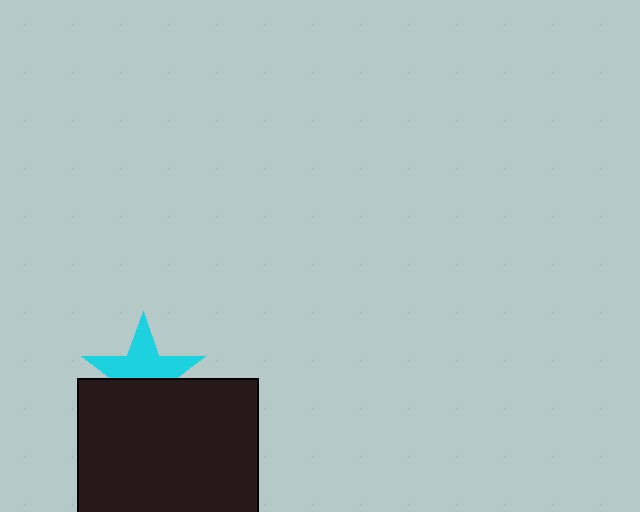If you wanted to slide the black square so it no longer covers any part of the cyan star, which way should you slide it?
Slide it down — that is the most direct way to separate the two shapes.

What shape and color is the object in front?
The object in front is a black square.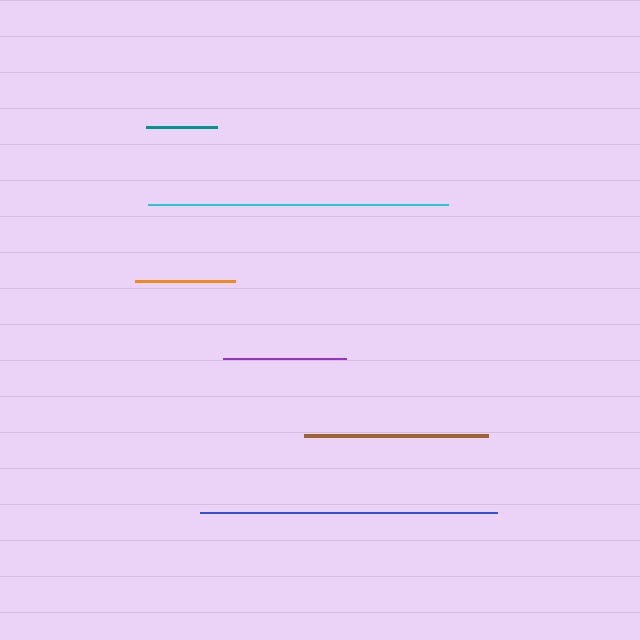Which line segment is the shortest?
The teal line is the shortest at approximately 71 pixels.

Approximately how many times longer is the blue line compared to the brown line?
The blue line is approximately 1.6 times the length of the brown line.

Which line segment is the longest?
The cyan line is the longest at approximately 300 pixels.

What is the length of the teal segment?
The teal segment is approximately 71 pixels long.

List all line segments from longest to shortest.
From longest to shortest: cyan, blue, brown, purple, orange, teal.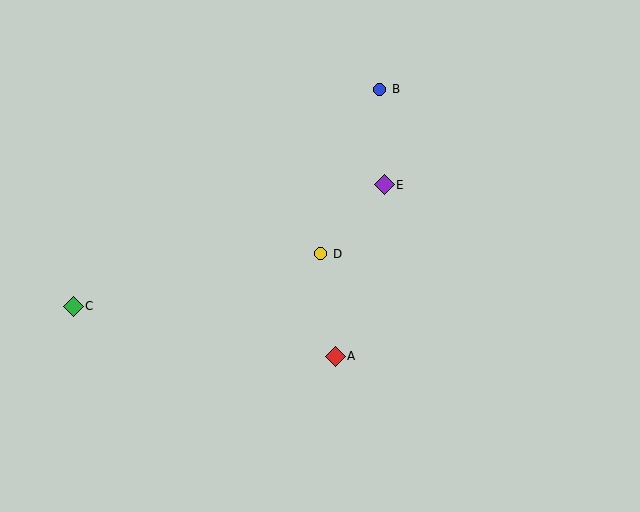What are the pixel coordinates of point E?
Point E is at (384, 185).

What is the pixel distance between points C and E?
The distance between C and E is 334 pixels.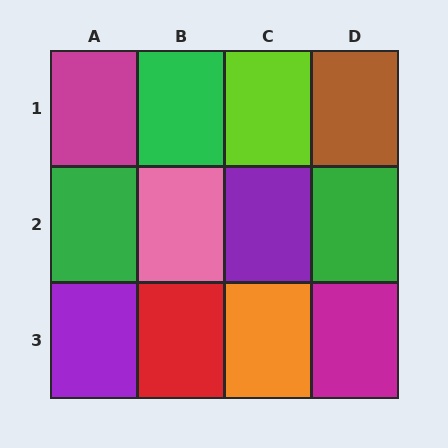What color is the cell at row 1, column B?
Green.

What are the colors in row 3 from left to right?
Purple, red, orange, magenta.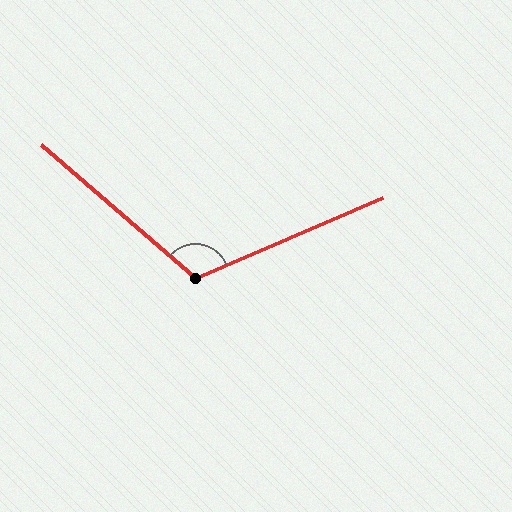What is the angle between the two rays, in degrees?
Approximately 116 degrees.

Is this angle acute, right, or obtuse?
It is obtuse.